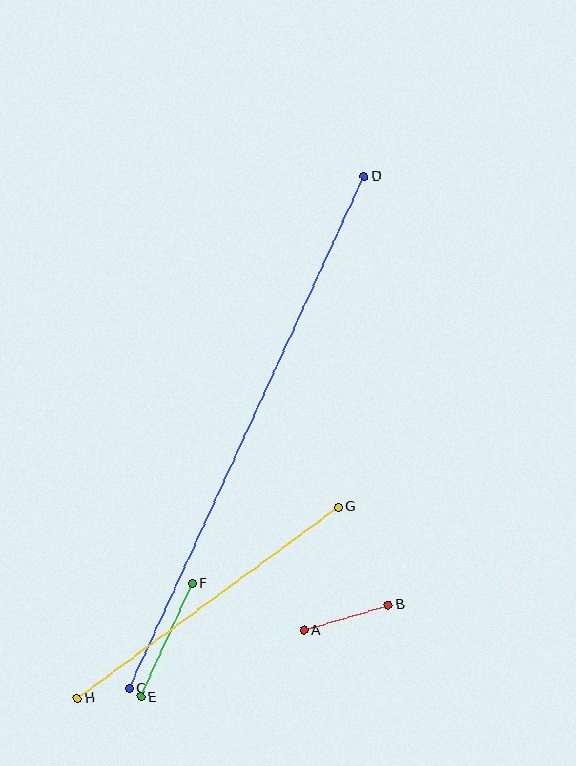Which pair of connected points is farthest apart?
Points C and D are farthest apart.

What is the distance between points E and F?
The distance is approximately 125 pixels.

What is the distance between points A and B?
The distance is approximately 88 pixels.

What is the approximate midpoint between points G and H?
The midpoint is at approximately (208, 603) pixels.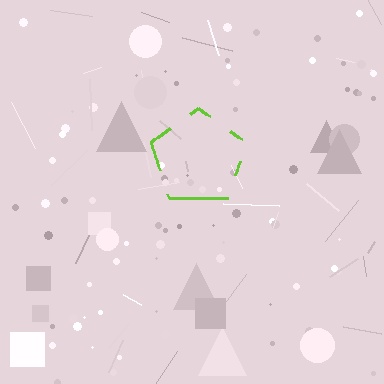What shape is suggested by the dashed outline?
The dashed outline suggests a pentagon.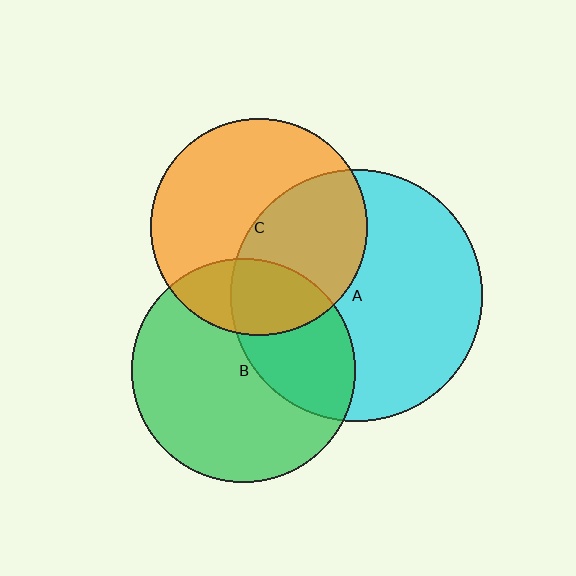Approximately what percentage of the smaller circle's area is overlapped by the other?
Approximately 25%.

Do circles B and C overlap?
Yes.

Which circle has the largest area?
Circle A (cyan).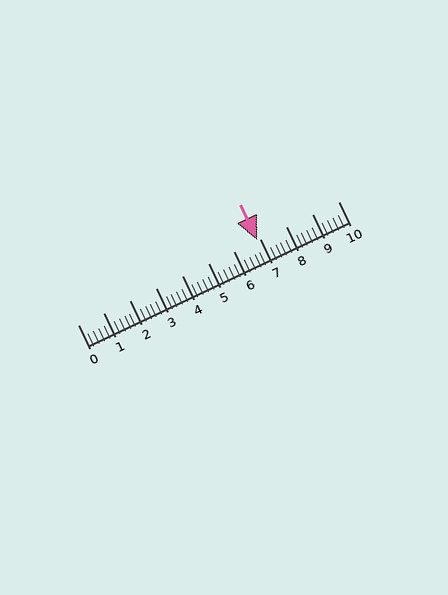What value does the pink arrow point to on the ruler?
The pink arrow points to approximately 6.9.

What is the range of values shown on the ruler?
The ruler shows values from 0 to 10.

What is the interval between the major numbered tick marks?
The major tick marks are spaced 1 units apart.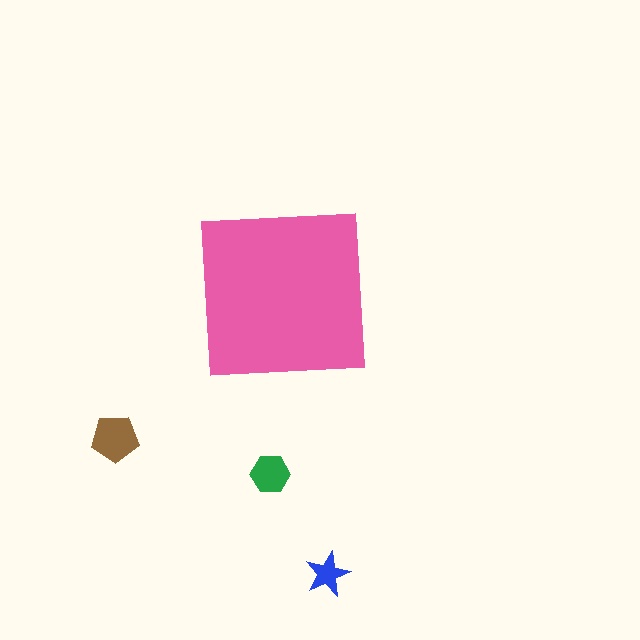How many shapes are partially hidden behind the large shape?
0 shapes are partially hidden.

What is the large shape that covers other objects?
A pink square.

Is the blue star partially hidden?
No, the blue star is fully visible.